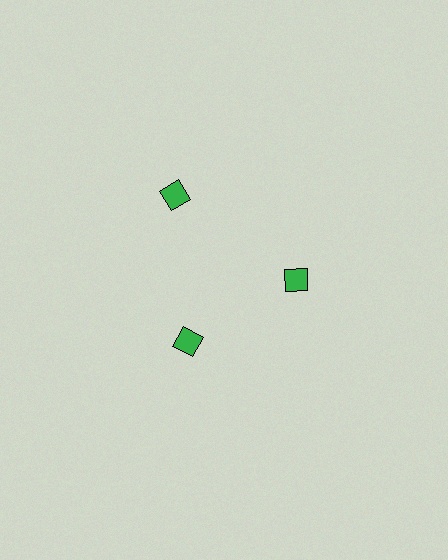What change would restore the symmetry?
The symmetry would be restored by moving it inward, back onto the ring so that all 3 diamonds sit at equal angles and equal distance from the center.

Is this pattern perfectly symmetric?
No. The 3 green diamonds are arranged in a ring, but one element near the 11 o'clock position is pushed outward from the center, breaking the 3-fold rotational symmetry.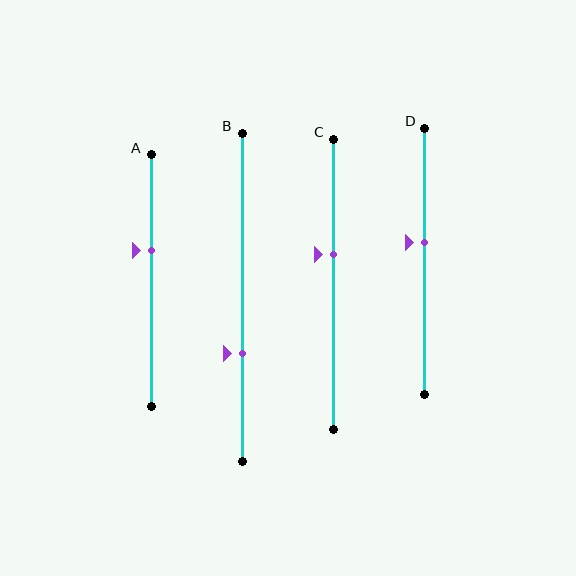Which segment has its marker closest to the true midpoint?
Segment D has its marker closest to the true midpoint.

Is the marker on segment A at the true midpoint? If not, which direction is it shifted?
No, the marker on segment A is shifted upward by about 12% of the segment length.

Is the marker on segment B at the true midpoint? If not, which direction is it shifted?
No, the marker on segment B is shifted downward by about 17% of the segment length.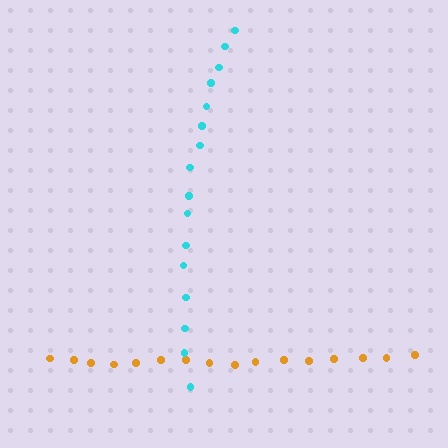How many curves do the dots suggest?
There are 2 distinct paths.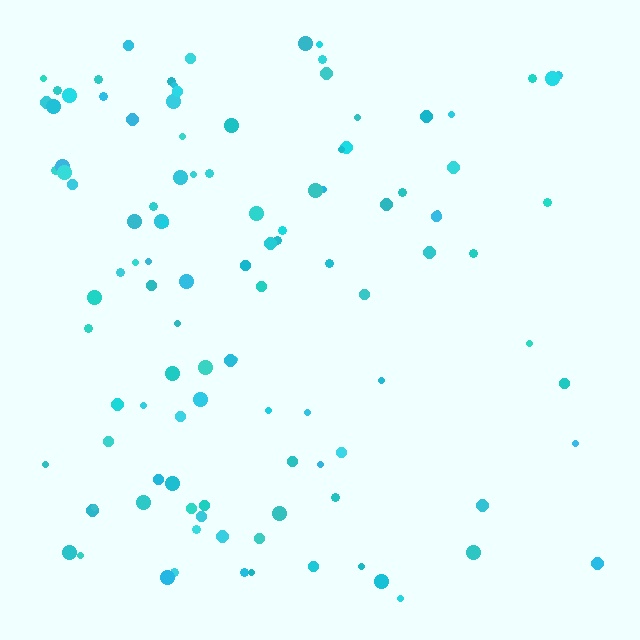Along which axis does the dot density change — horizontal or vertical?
Horizontal.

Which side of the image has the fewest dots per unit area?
The right.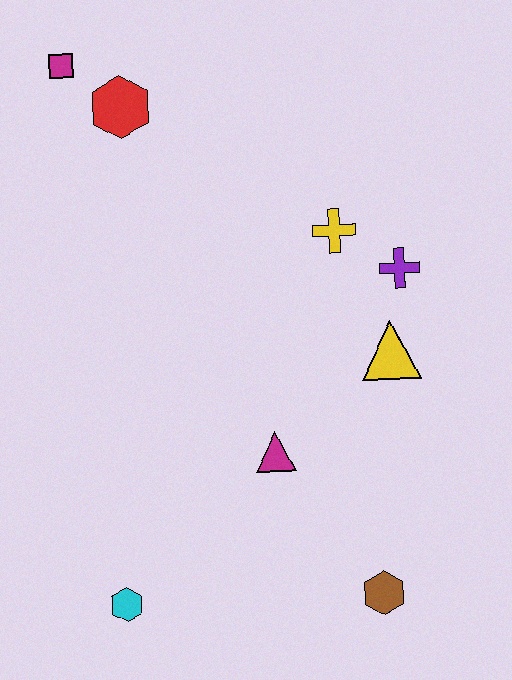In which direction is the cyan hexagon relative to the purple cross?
The cyan hexagon is below the purple cross.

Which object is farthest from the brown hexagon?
The magenta square is farthest from the brown hexagon.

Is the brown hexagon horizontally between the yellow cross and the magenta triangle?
No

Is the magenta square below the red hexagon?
No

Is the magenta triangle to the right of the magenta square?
Yes